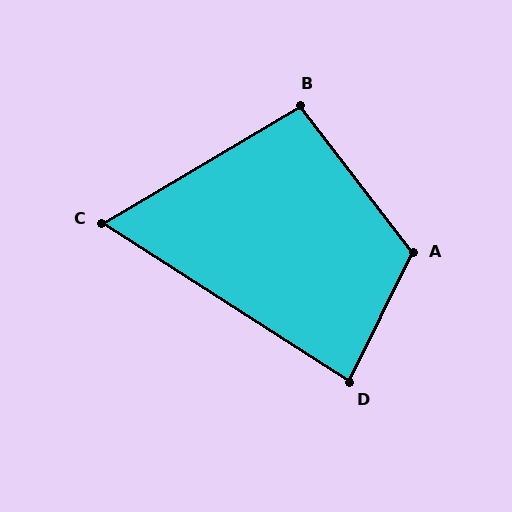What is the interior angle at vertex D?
Approximately 83 degrees (acute).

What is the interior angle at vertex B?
Approximately 97 degrees (obtuse).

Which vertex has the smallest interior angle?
C, at approximately 63 degrees.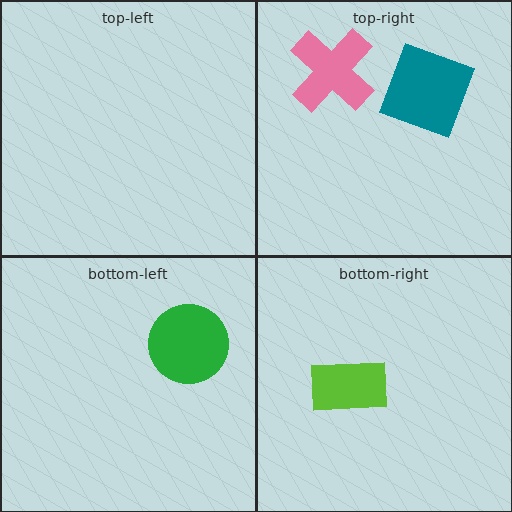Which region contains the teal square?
The top-right region.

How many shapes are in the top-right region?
2.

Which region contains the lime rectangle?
The bottom-right region.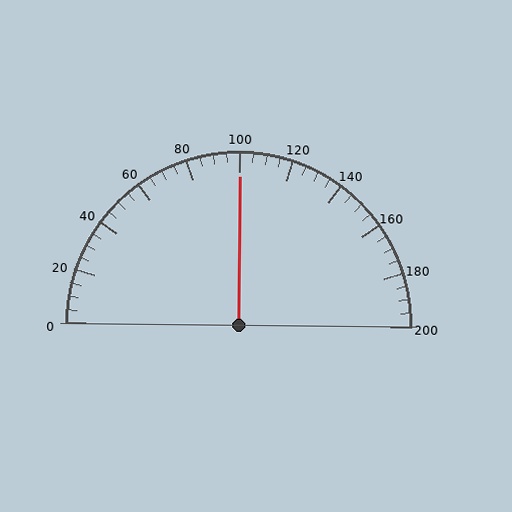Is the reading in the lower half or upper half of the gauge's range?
The reading is in the upper half of the range (0 to 200).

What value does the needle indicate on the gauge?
The needle indicates approximately 100.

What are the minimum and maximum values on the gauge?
The gauge ranges from 0 to 200.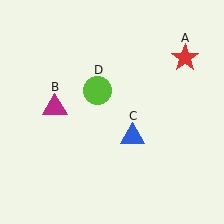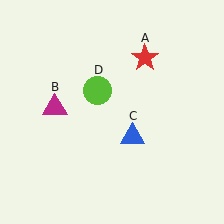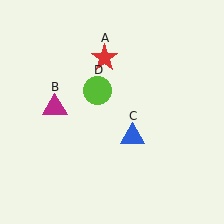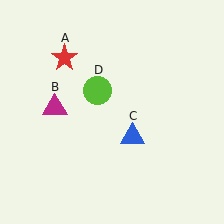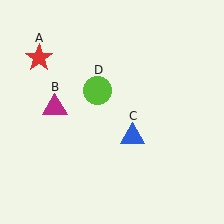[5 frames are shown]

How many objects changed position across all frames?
1 object changed position: red star (object A).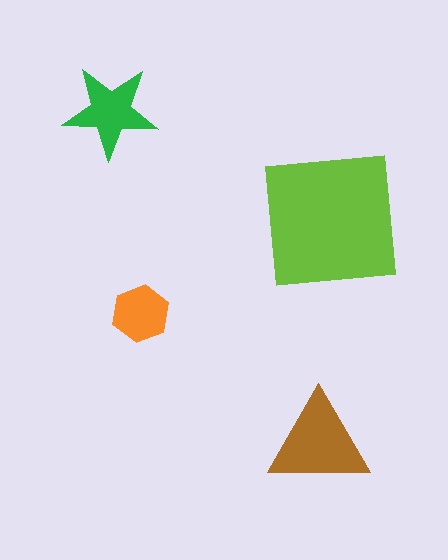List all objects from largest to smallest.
The lime square, the brown triangle, the green star, the orange hexagon.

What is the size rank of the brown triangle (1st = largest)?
2nd.